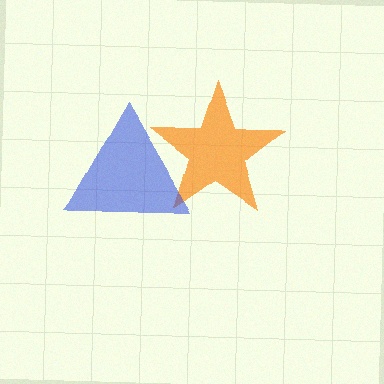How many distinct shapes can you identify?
There are 2 distinct shapes: an orange star, a blue triangle.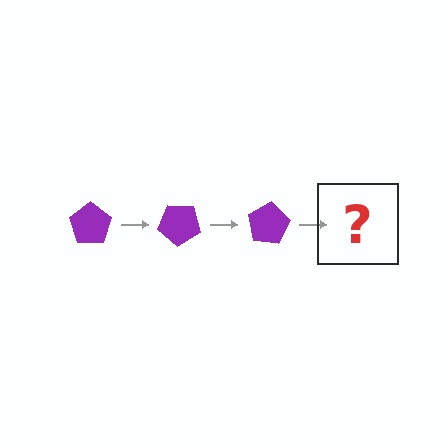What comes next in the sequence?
The next element should be a purple pentagon rotated 120 degrees.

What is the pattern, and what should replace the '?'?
The pattern is that the pentagon rotates 40 degrees each step. The '?' should be a purple pentagon rotated 120 degrees.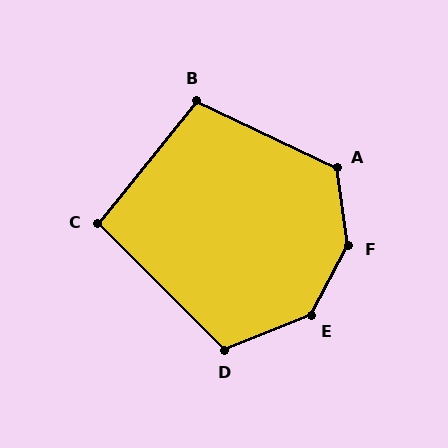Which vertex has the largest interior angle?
F, at approximately 144 degrees.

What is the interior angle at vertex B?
Approximately 103 degrees (obtuse).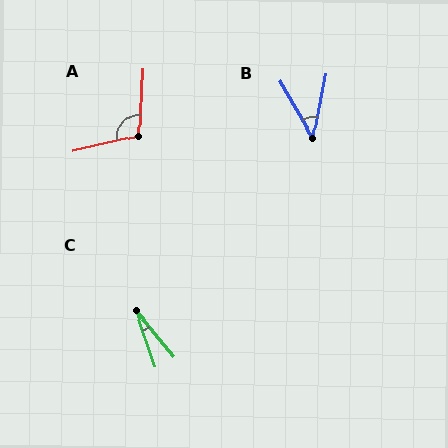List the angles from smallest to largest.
C (20°), B (41°), A (106°).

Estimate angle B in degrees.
Approximately 41 degrees.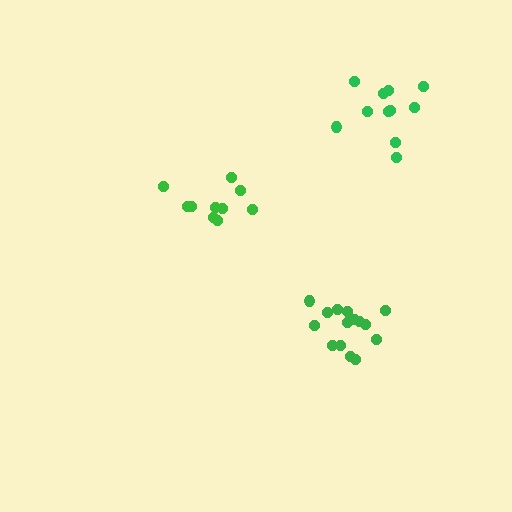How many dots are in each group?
Group 1: 11 dots, Group 2: 15 dots, Group 3: 10 dots (36 total).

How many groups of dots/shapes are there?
There are 3 groups.